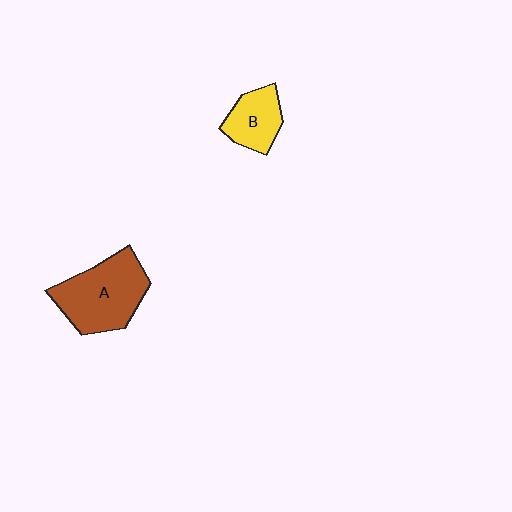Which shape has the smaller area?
Shape B (yellow).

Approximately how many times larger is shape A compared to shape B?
Approximately 1.9 times.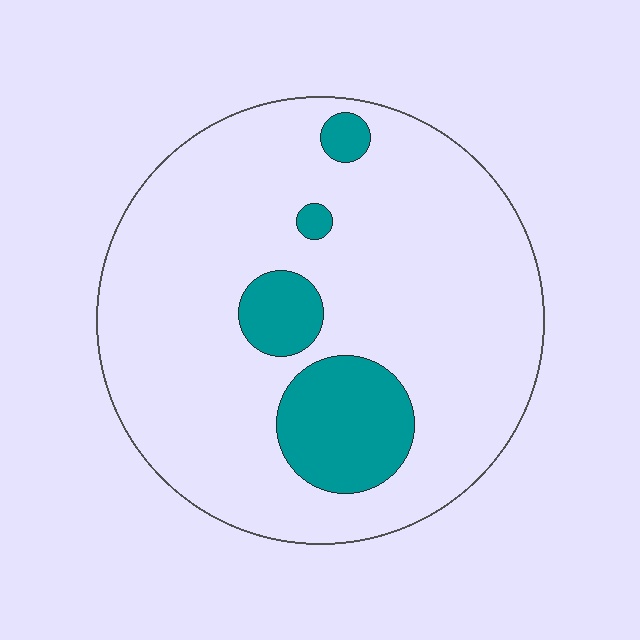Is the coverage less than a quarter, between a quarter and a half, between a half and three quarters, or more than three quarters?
Less than a quarter.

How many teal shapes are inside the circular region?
4.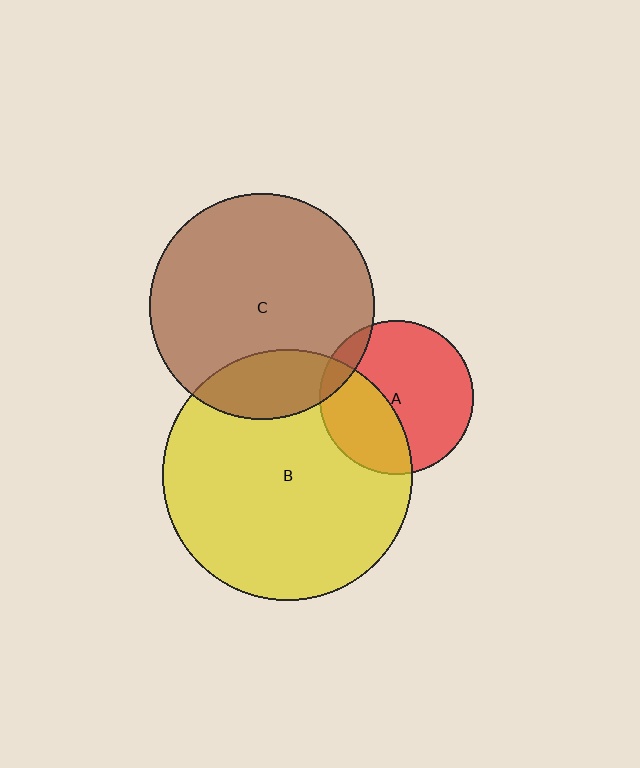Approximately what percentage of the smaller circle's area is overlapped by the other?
Approximately 10%.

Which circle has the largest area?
Circle B (yellow).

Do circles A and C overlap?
Yes.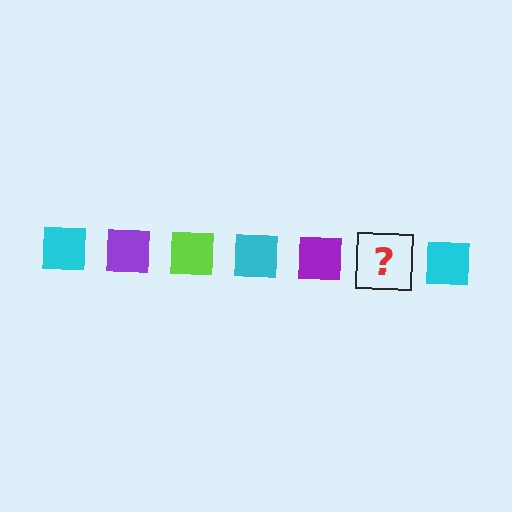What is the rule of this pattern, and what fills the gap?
The rule is that the pattern cycles through cyan, purple, lime squares. The gap should be filled with a lime square.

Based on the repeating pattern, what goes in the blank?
The blank should be a lime square.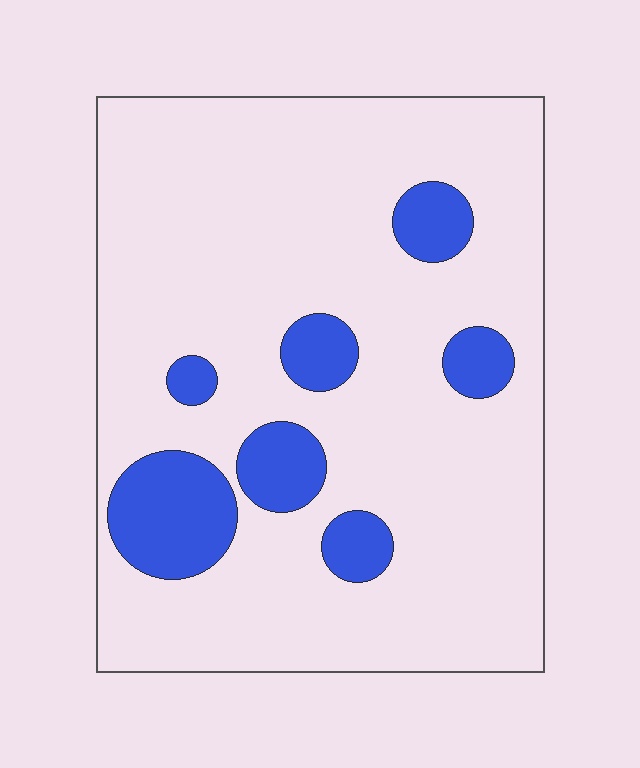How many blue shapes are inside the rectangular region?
7.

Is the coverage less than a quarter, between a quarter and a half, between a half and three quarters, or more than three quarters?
Less than a quarter.